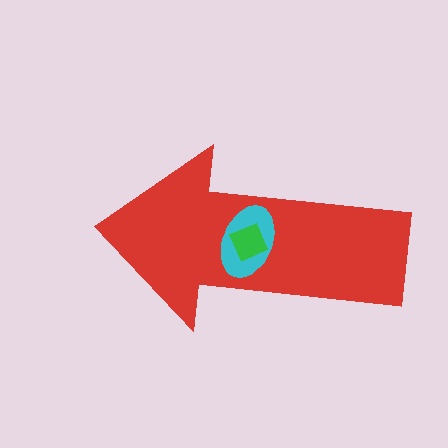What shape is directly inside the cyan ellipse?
The green diamond.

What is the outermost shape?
The red arrow.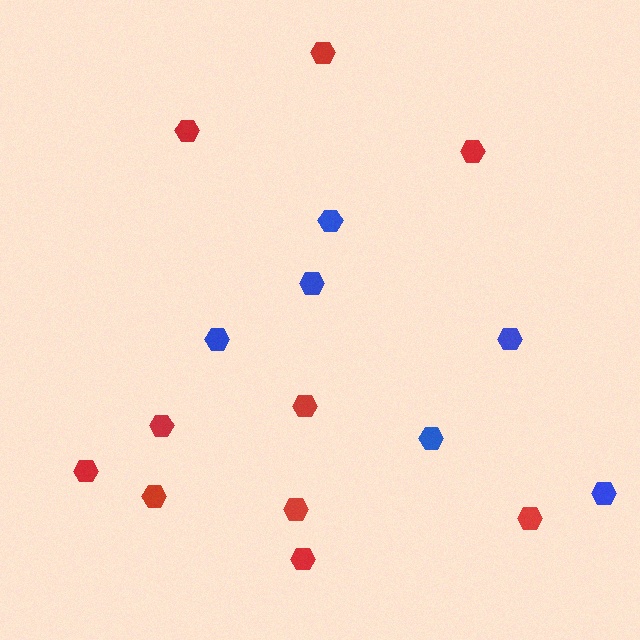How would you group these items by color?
There are 2 groups: one group of red hexagons (10) and one group of blue hexagons (6).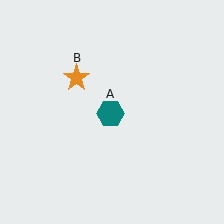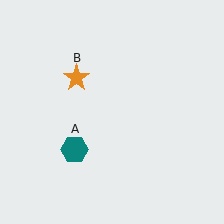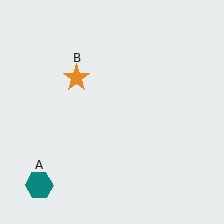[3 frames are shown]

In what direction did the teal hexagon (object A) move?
The teal hexagon (object A) moved down and to the left.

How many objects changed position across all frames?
1 object changed position: teal hexagon (object A).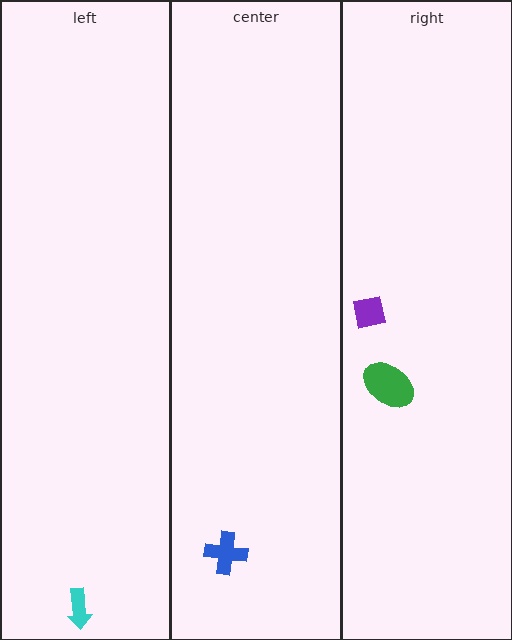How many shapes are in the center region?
1.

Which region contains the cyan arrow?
The left region.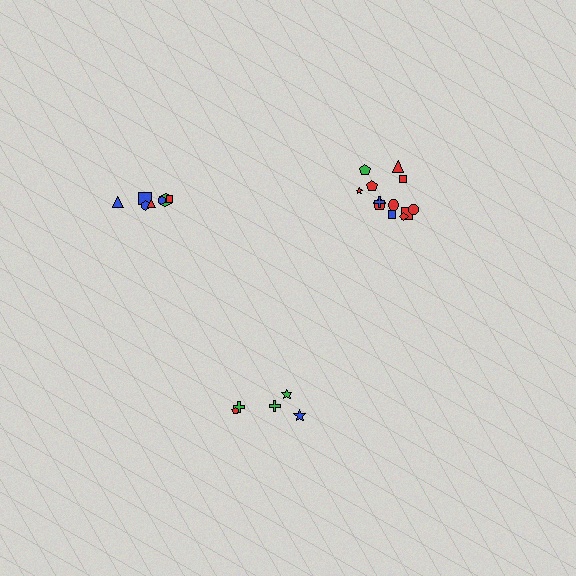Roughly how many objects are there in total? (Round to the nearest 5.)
Roughly 25 objects in total.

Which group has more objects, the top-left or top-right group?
The top-right group.